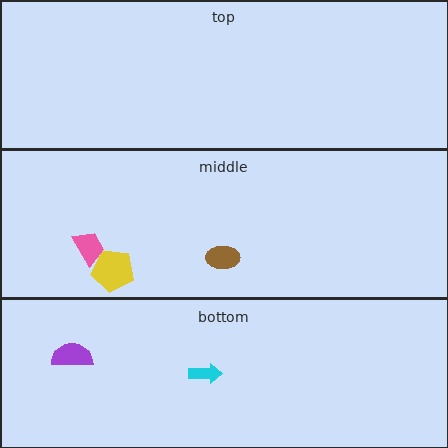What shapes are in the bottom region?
The cyan arrow, the purple semicircle.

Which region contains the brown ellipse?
The middle region.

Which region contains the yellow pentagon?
The middle region.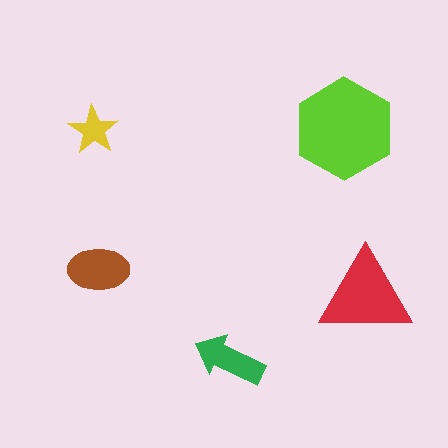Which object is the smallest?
The yellow star.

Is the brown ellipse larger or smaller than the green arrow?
Larger.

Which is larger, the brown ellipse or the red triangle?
The red triangle.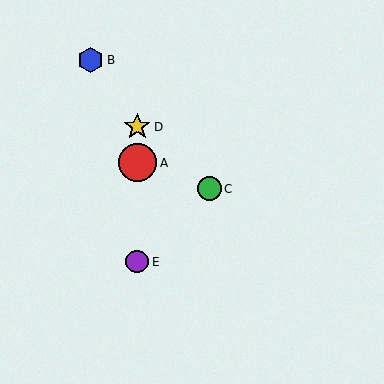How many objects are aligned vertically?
3 objects (A, D, E) are aligned vertically.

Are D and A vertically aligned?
Yes, both are at x≈137.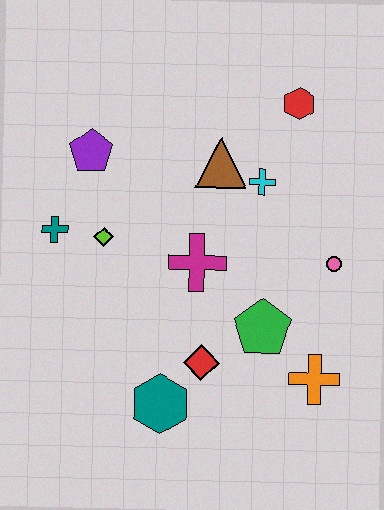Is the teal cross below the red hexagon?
Yes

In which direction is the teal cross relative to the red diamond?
The teal cross is to the left of the red diamond.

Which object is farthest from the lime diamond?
The orange cross is farthest from the lime diamond.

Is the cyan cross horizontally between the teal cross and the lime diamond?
No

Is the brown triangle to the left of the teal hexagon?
No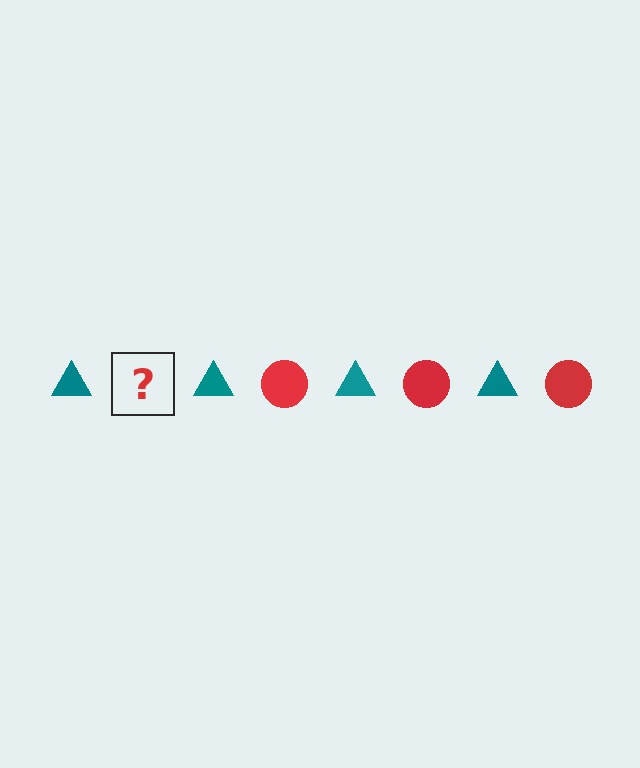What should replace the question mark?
The question mark should be replaced with a red circle.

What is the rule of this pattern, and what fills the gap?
The rule is that the pattern alternates between teal triangle and red circle. The gap should be filled with a red circle.